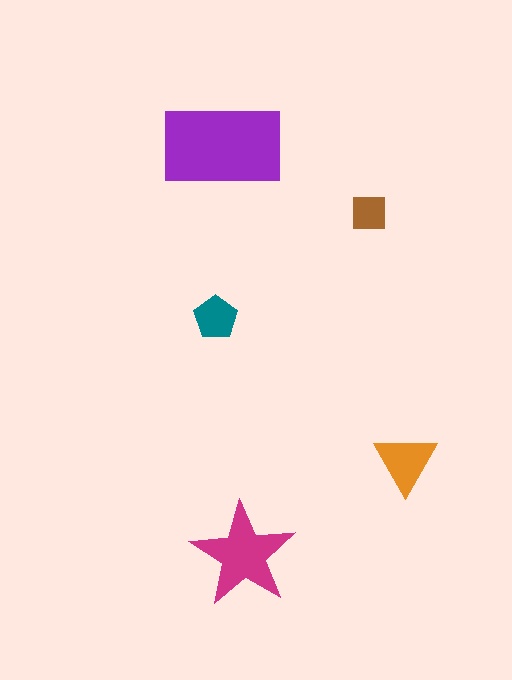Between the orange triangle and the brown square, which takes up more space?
The orange triangle.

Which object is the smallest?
The brown square.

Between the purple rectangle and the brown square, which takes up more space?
The purple rectangle.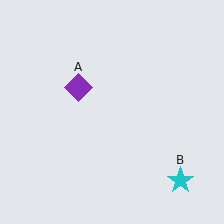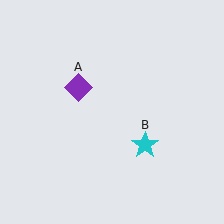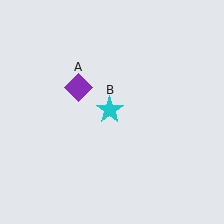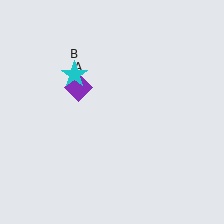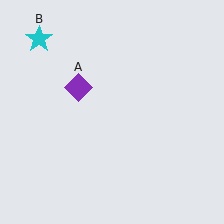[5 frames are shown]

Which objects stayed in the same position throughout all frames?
Purple diamond (object A) remained stationary.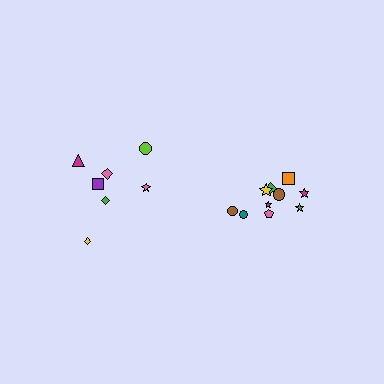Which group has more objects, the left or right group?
The right group.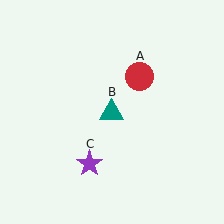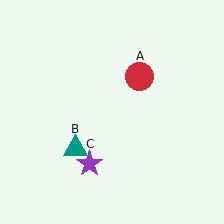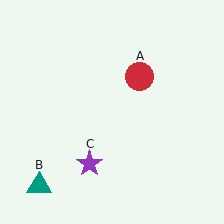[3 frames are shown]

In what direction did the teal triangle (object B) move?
The teal triangle (object B) moved down and to the left.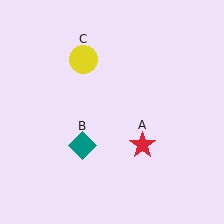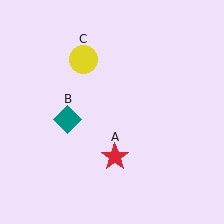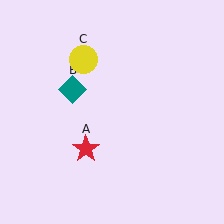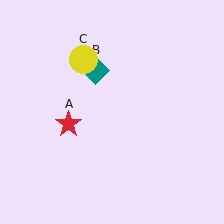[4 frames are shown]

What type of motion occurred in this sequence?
The red star (object A), teal diamond (object B) rotated clockwise around the center of the scene.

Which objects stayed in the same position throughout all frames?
Yellow circle (object C) remained stationary.